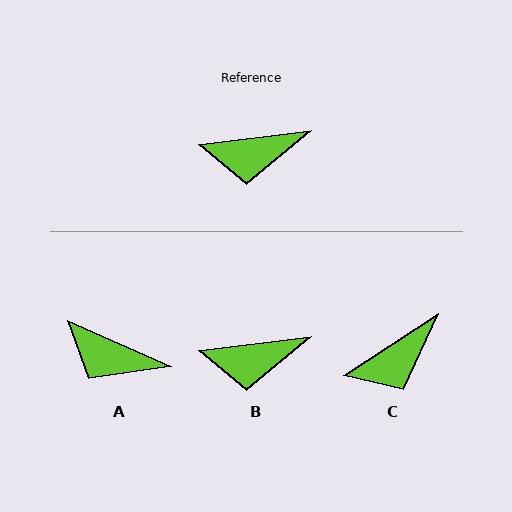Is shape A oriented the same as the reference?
No, it is off by about 31 degrees.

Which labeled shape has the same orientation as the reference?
B.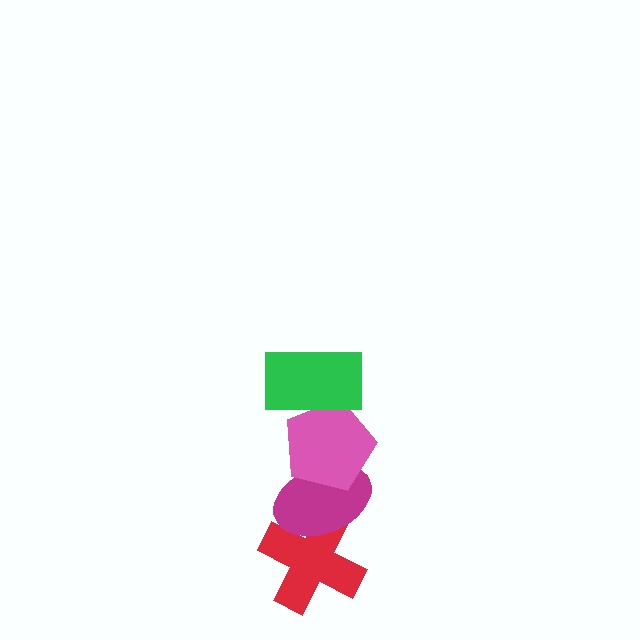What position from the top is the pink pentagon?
The pink pentagon is 2nd from the top.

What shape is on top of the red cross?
The magenta ellipse is on top of the red cross.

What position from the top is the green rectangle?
The green rectangle is 1st from the top.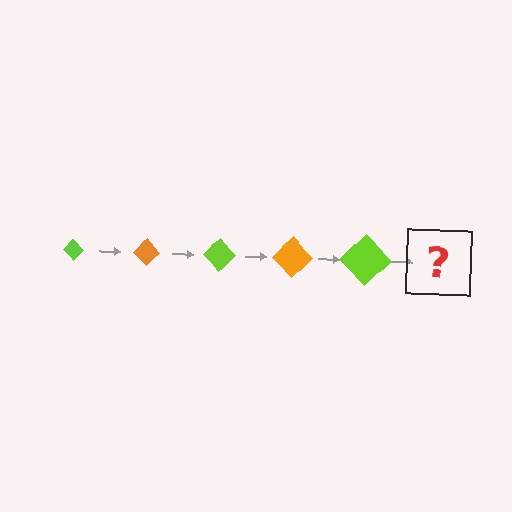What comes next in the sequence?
The next element should be an orange diamond, larger than the previous one.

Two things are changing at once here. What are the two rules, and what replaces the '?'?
The two rules are that the diamond grows larger each step and the color cycles through lime and orange. The '?' should be an orange diamond, larger than the previous one.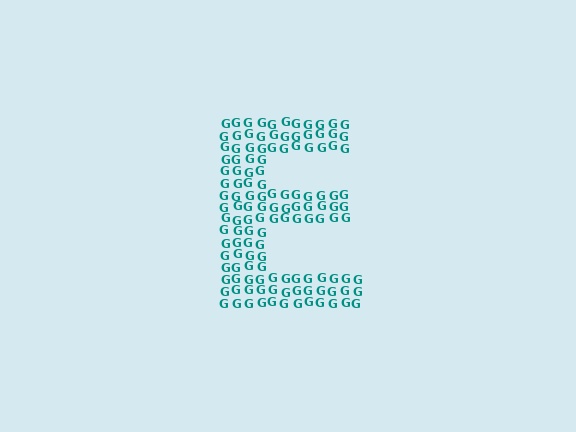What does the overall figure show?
The overall figure shows the letter E.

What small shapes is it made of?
It is made of small letter G's.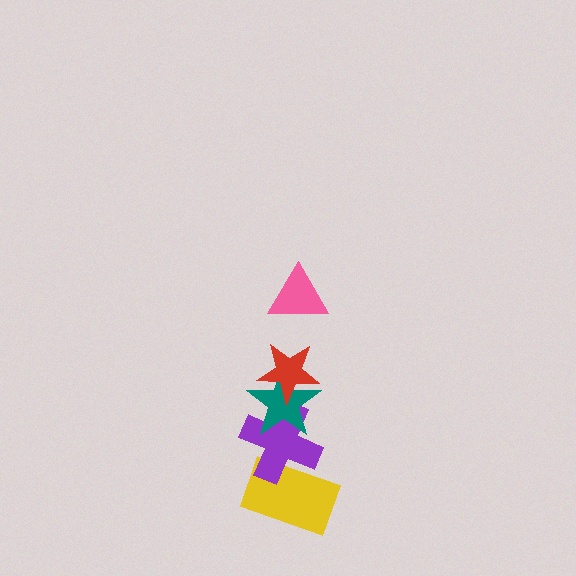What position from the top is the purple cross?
The purple cross is 4th from the top.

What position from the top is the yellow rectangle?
The yellow rectangle is 5th from the top.